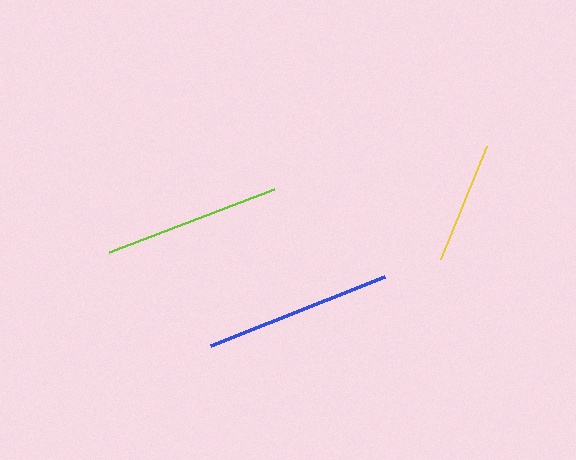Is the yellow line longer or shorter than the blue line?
The blue line is longer than the yellow line.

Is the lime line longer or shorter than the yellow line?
The lime line is longer than the yellow line.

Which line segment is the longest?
The blue line is the longest at approximately 188 pixels.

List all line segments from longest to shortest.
From longest to shortest: blue, lime, yellow.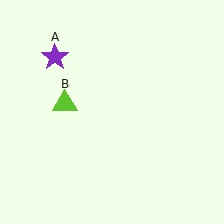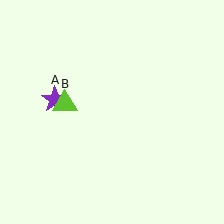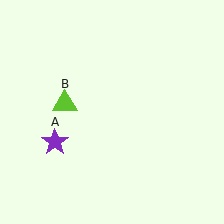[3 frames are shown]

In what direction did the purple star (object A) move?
The purple star (object A) moved down.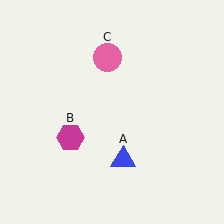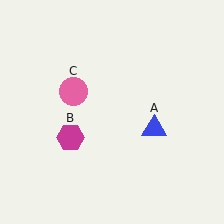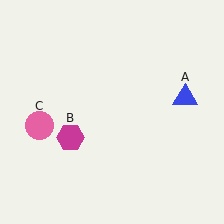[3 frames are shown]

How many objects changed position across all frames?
2 objects changed position: blue triangle (object A), pink circle (object C).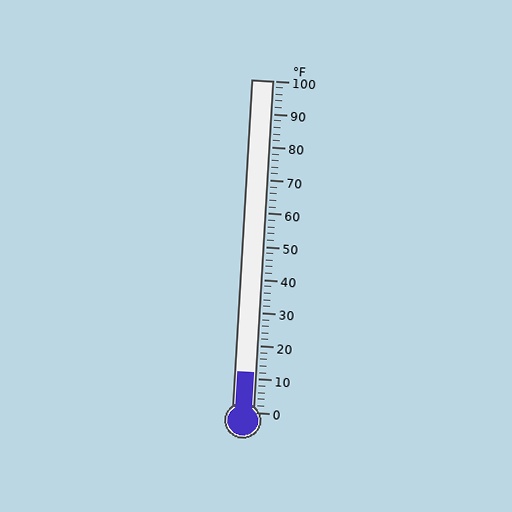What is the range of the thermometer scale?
The thermometer scale ranges from 0°F to 100°F.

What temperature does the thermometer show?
The thermometer shows approximately 12°F.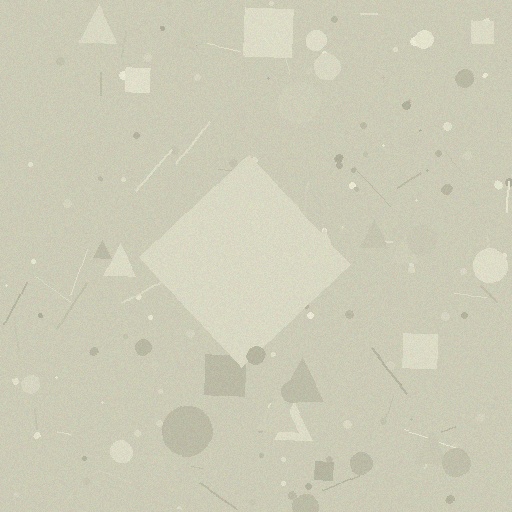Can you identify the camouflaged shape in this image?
The camouflaged shape is a diamond.